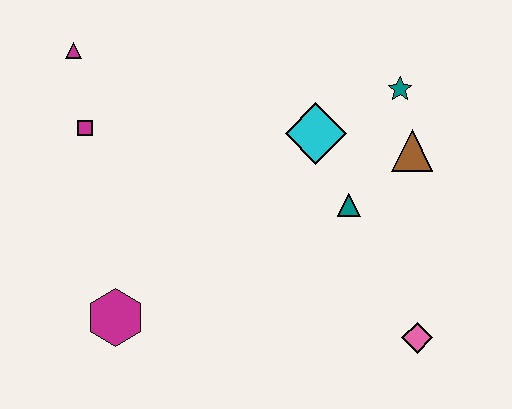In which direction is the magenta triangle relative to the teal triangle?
The magenta triangle is to the left of the teal triangle.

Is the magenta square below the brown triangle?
No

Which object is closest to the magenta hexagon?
The magenta square is closest to the magenta hexagon.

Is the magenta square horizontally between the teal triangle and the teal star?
No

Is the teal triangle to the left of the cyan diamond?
No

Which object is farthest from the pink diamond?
The magenta triangle is farthest from the pink diamond.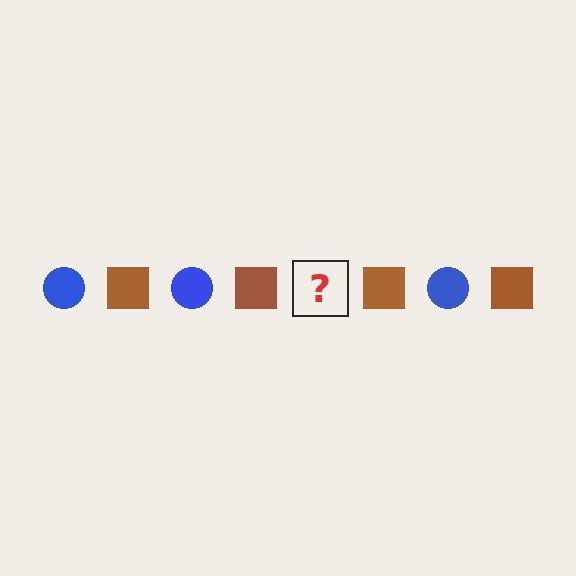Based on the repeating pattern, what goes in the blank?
The blank should be a blue circle.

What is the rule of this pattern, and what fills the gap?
The rule is that the pattern alternates between blue circle and brown square. The gap should be filled with a blue circle.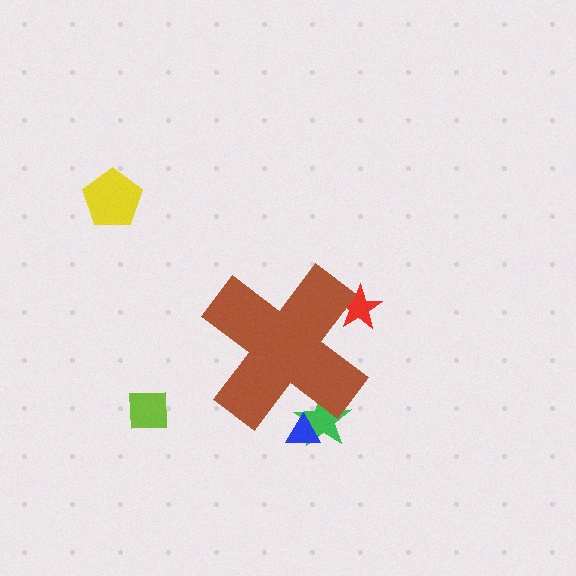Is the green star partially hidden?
Yes, the green star is partially hidden behind the brown cross.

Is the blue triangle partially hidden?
Yes, the blue triangle is partially hidden behind the brown cross.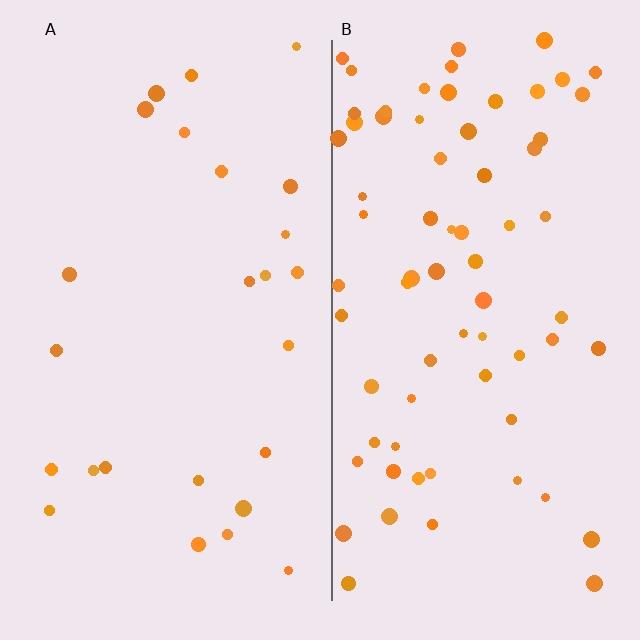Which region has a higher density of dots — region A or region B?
B (the right).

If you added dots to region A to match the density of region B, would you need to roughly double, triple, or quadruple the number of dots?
Approximately triple.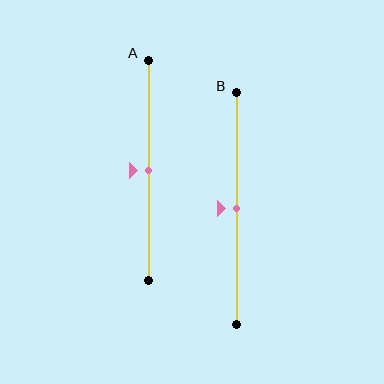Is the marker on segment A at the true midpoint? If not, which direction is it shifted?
Yes, the marker on segment A is at the true midpoint.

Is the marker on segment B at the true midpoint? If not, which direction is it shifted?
Yes, the marker on segment B is at the true midpoint.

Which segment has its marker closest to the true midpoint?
Segment A has its marker closest to the true midpoint.